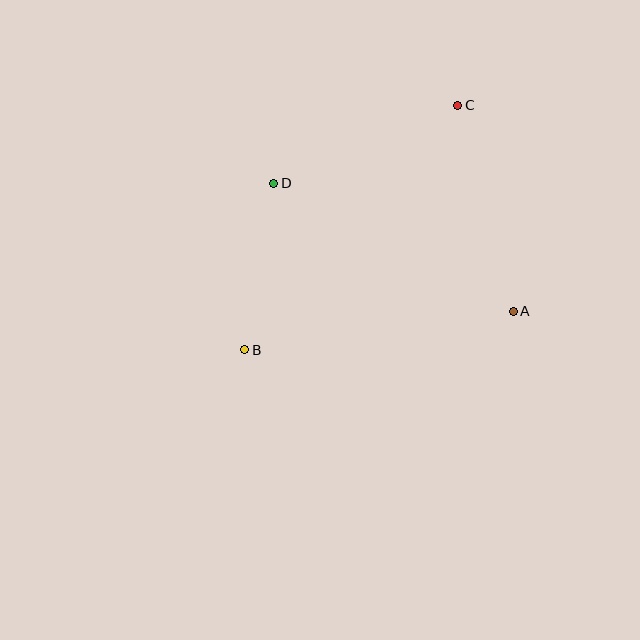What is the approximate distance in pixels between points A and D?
The distance between A and D is approximately 272 pixels.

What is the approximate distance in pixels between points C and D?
The distance between C and D is approximately 200 pixels.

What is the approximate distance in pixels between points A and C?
The distance between A and C is approximately 213 pixels.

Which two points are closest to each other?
Points B and D are closest to each other.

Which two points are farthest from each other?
Points B and C are farthest from each other.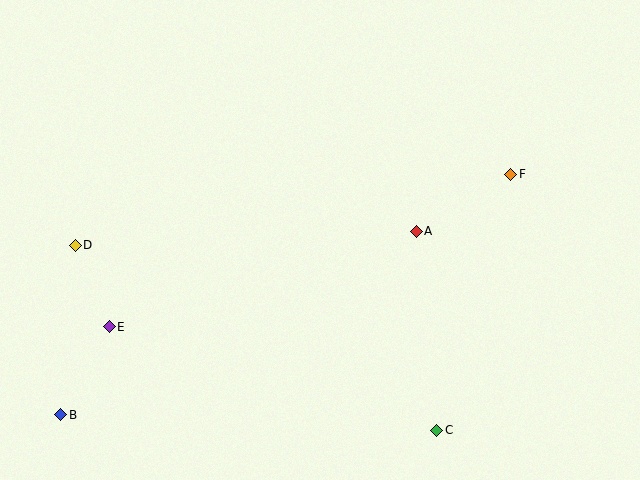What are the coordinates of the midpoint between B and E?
The midpoint between B and E is at (85, 371).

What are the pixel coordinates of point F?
Point F is at (511, 174).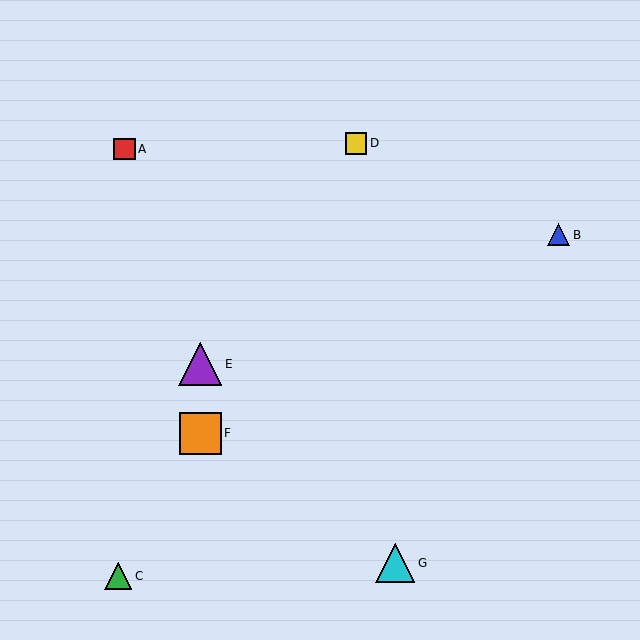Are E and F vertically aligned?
Yes, both are at x≈200.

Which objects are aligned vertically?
Objects E, F are aligned vertically.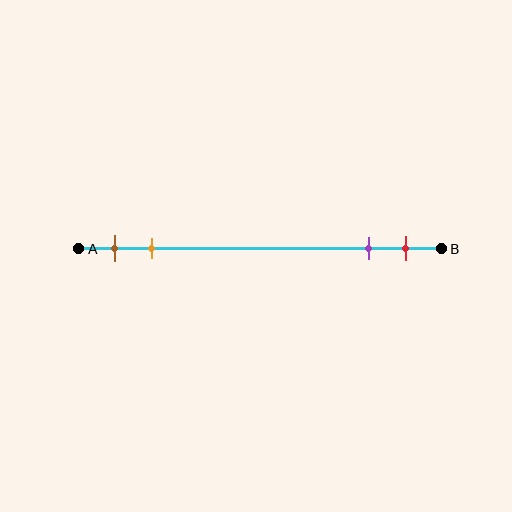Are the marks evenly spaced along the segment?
No, the marks are not evenly spaced.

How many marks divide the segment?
There are 4 marks dividing the segment.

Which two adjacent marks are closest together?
The purple and red marks are the closest adjacent pair.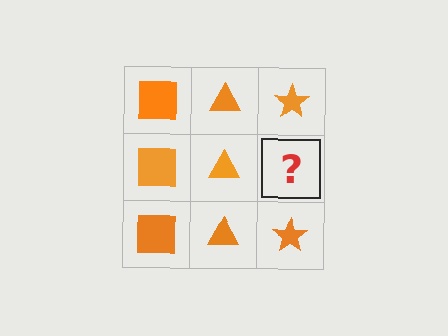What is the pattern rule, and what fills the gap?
The rule is that each column has a consistent shape. The gap should be filled with an orange star.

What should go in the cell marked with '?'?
The missing cell should contain an orange star.